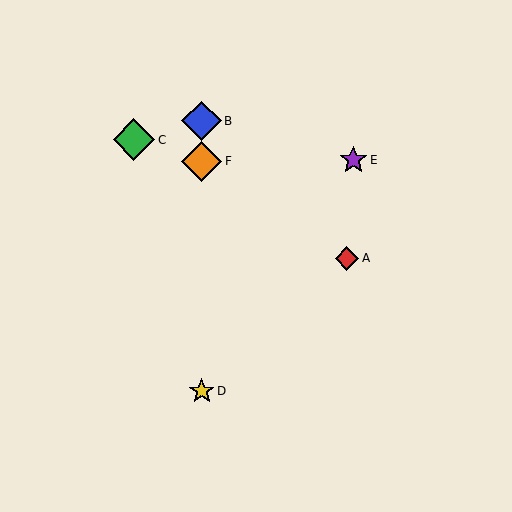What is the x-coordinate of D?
Object D is at x≈202.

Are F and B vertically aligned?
Yes, both are at x≈202.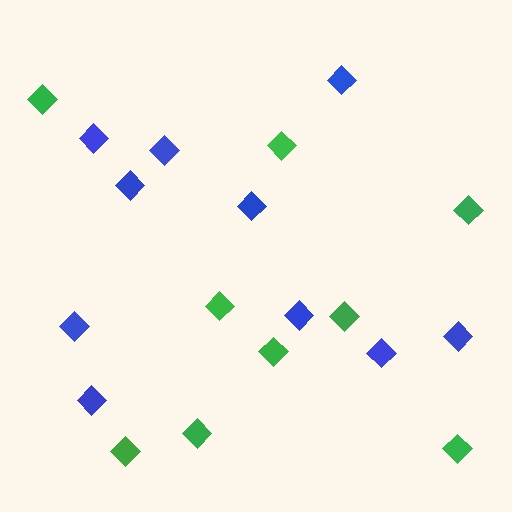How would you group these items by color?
There are 2 groups: one group of blue diamonds (10) and one group of green diamonds (9).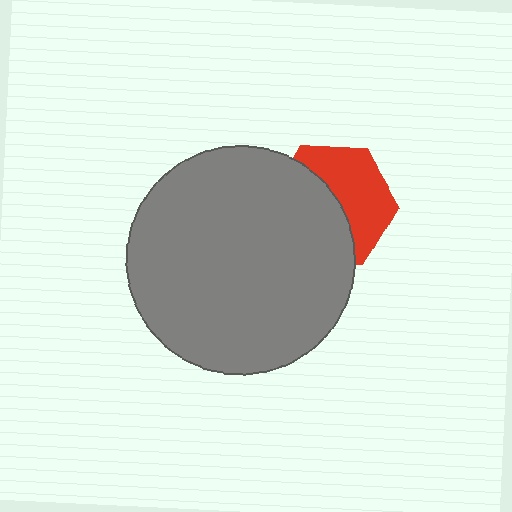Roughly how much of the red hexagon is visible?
About half of it is visible (roughly 48%).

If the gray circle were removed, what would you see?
You would see the complete red hexagon.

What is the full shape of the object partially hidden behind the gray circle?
The partially hidden object is a red hexagon.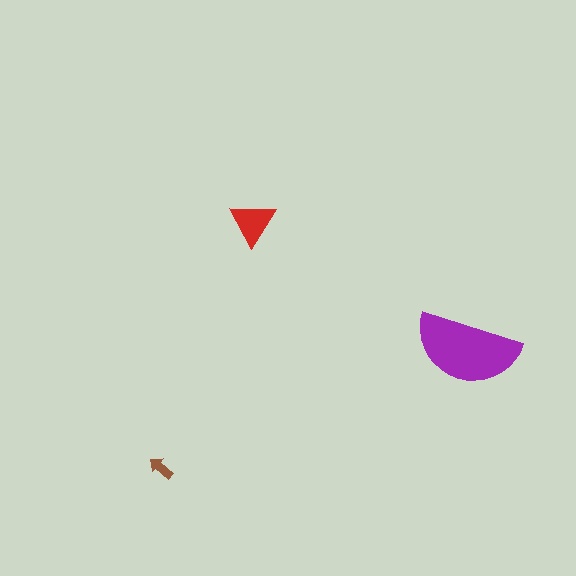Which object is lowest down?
The brown arrow is bottommost.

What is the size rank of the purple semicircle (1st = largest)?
1st.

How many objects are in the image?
There are 3 objects in the image.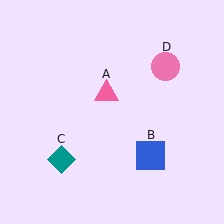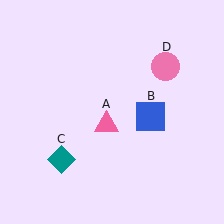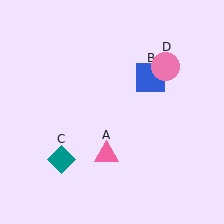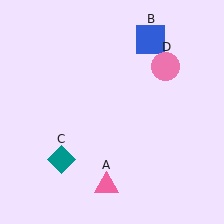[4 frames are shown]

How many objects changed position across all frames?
2 objects changed position: pink triangle (object A), blue square (object B).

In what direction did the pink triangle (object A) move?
The pink triangle (object A) moved down.